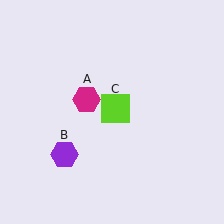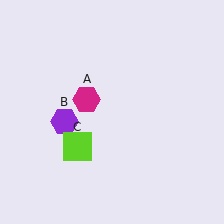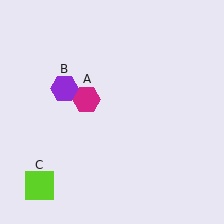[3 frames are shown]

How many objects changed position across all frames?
2 objects changed position: purple hexagon (object B), lime square (object C).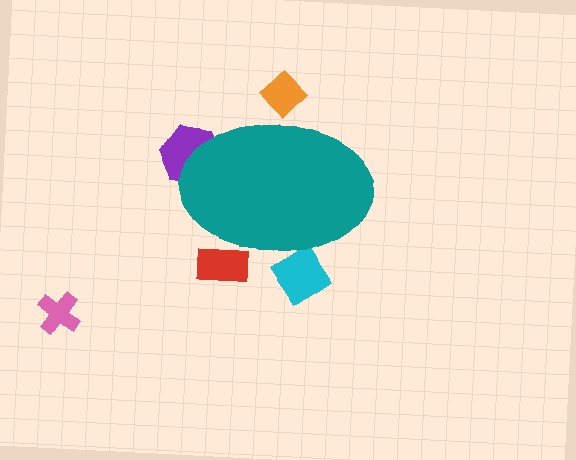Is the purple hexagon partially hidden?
Yes, the purple hexagon is partially hidden behind the teal ellipse.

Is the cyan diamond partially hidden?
Yes, the cyan diamond is partially hidden behind the teal ellipse.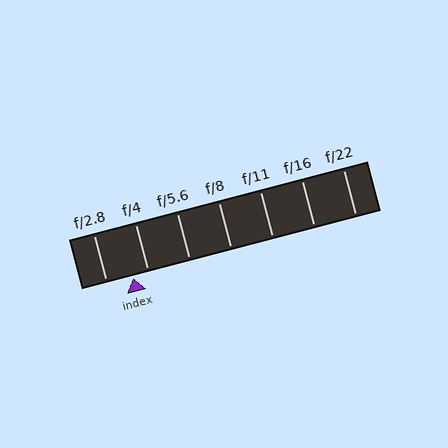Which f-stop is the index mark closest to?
The index mark is closest to f/4.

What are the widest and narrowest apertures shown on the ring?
The widest aperture shown is f/2.8 and the narrowest is f/22.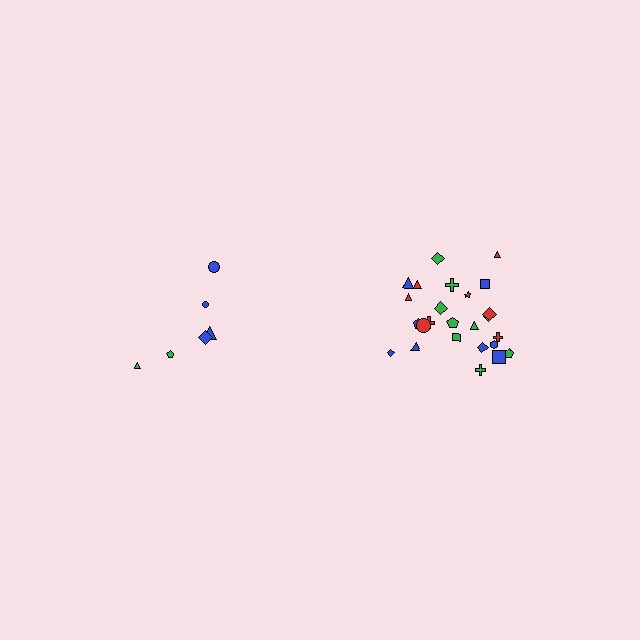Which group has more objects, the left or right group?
The right group.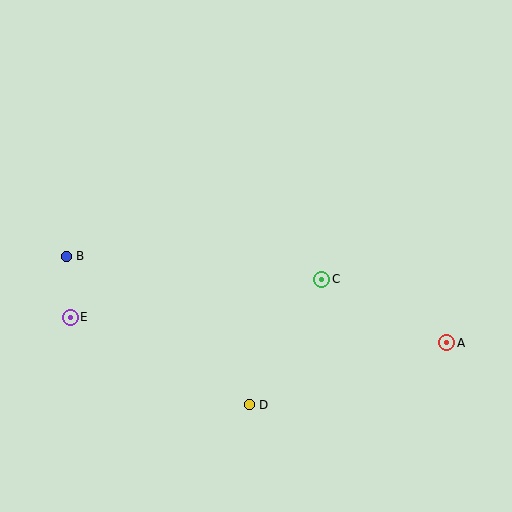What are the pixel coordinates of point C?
Point C is at (322, 279).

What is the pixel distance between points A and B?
The distance between A and B is 390 pixels.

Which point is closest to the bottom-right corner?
Point A is closest to the bottom-right corner.